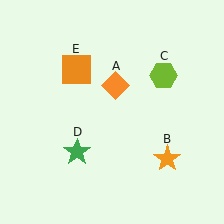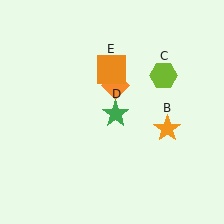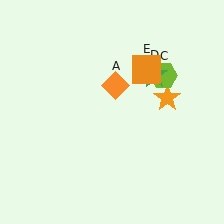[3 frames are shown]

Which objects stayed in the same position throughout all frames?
Orange diamond (object A) and lime hexagon (object C) remained stationary.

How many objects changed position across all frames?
3 objects changed position: orange star (object B), green star (object D), orange square (object E).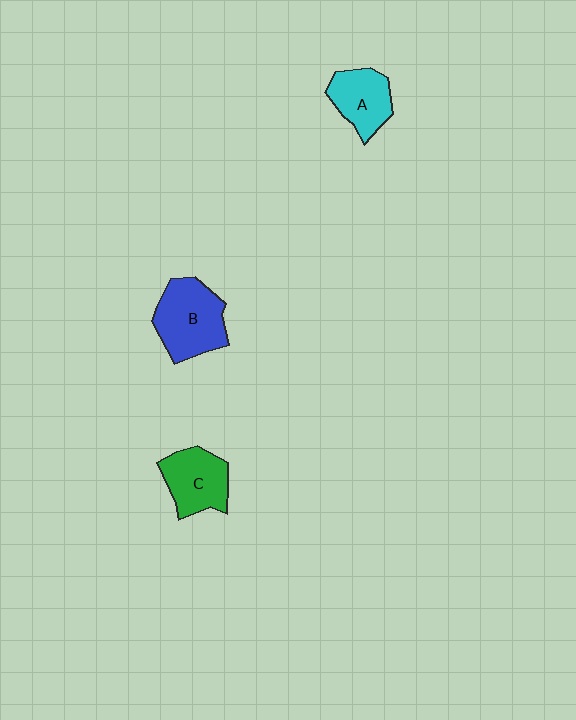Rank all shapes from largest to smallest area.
From largest to smallest: B (blue), C (green), A (cyan).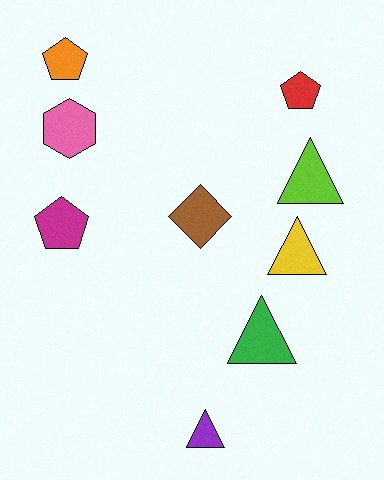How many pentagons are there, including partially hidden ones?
There are 3 pentagons.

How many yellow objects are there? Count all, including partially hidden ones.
There is 1 yellow object.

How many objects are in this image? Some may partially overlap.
There are 9 objects.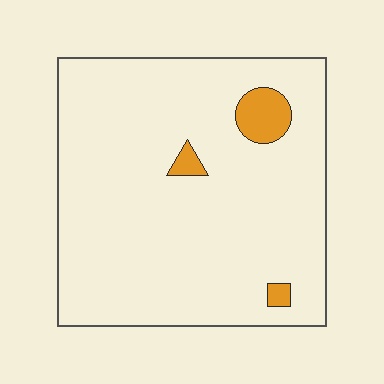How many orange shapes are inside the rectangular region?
3.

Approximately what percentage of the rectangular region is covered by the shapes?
Approximately 5%.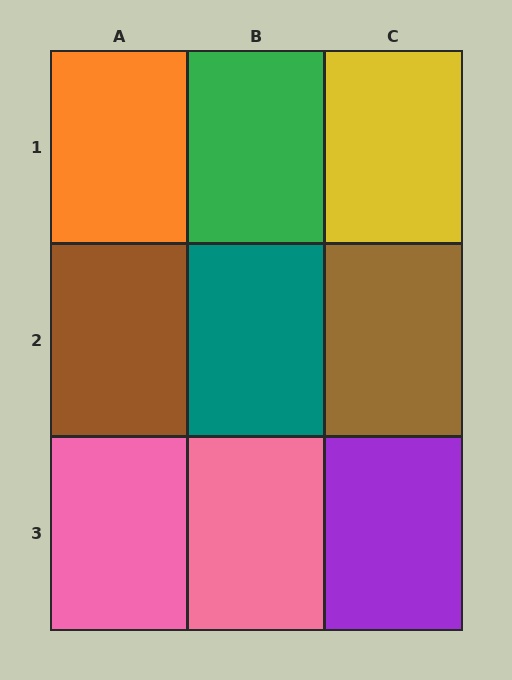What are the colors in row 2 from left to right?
Brown, teal, brown.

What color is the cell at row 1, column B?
Green.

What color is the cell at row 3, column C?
Purple.